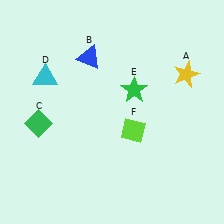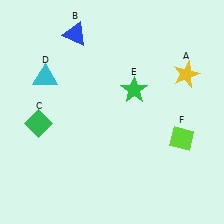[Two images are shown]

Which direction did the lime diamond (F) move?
The lime diamond (F) moved right.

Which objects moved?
The objects that moved are: the blue triangle (B), the lime diamond (F).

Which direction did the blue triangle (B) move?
The blue triangle (B) moved up.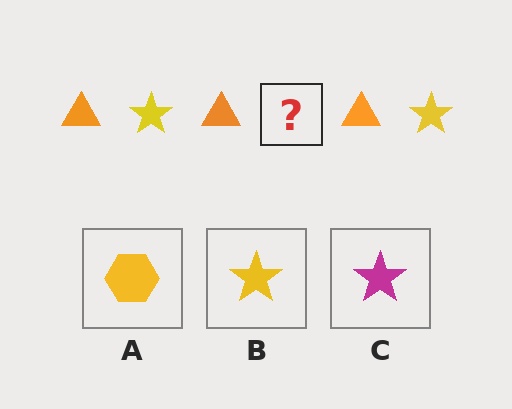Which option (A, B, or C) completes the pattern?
B.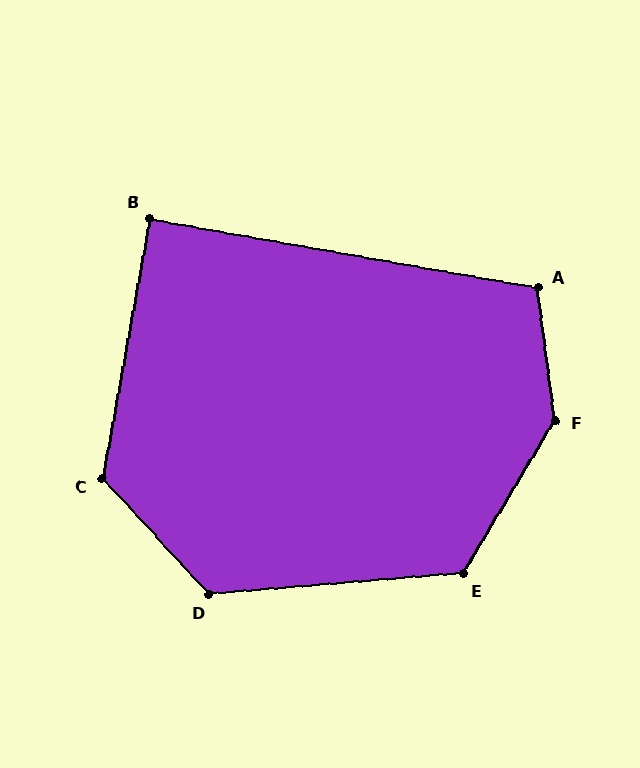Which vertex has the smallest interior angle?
B, at approximately 90 degrees.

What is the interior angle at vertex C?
Approximately 127 degrees (obtuse).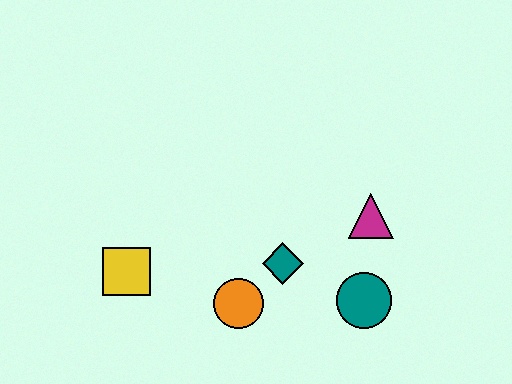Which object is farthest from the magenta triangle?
The yellow square is farthest from the magenta triangle.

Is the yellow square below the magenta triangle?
Yes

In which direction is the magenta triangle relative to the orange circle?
The magenta triangle is to the right of the orange circle.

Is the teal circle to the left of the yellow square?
No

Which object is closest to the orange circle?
The teal diamond is closest to the orange circle.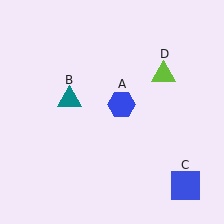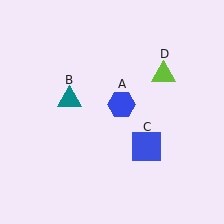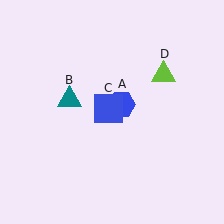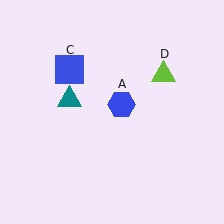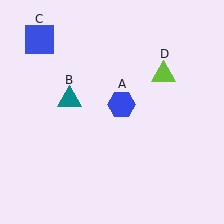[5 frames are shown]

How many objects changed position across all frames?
1 object changed position: blue square (object C).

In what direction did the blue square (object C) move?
The blue square (object C) moved up and to the left.